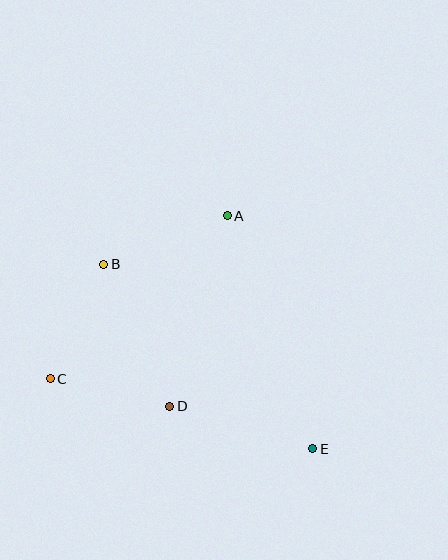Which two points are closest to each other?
Points C and D are closest to each other.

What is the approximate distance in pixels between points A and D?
The distance between A and D is approximately 199 pixels.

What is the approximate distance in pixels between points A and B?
The distance between A and B is approximately 133 pixels.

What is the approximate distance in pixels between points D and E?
The distance between D and E is approximately 149 pixels.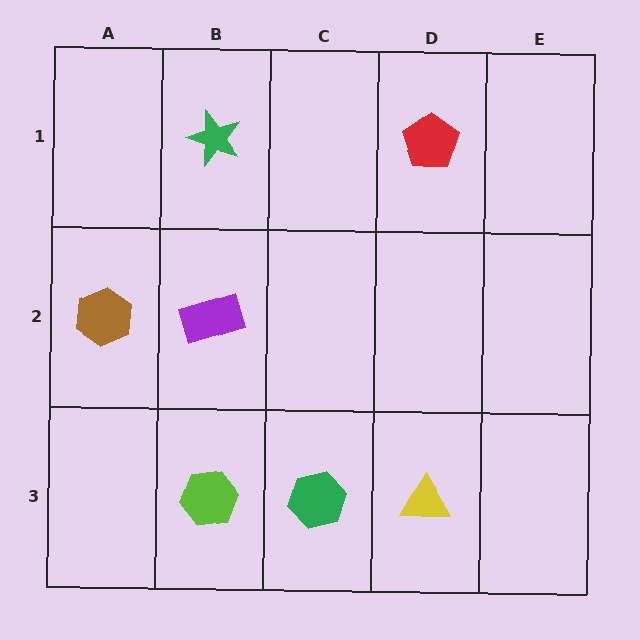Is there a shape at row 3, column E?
No, that cell is empty.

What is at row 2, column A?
A brown hexagon.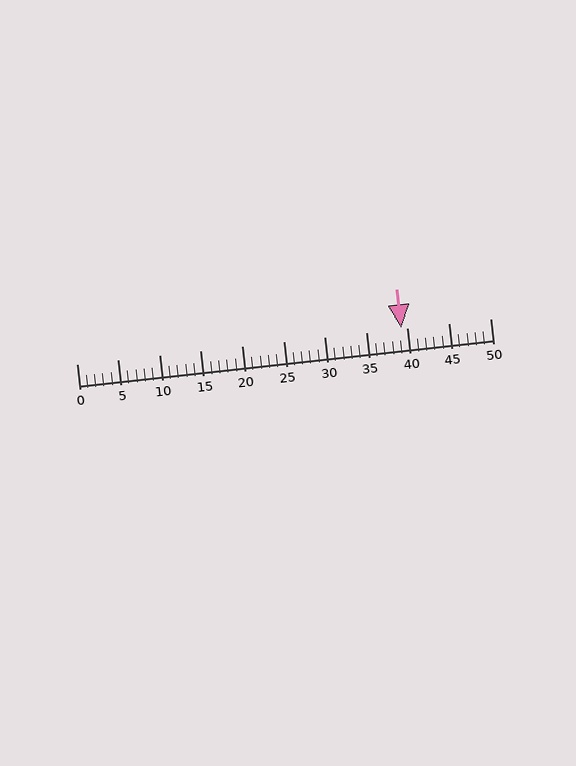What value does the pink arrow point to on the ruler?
The pink arrow points to approximately 39.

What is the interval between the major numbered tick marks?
The major tick marks are spaced 5 units apart.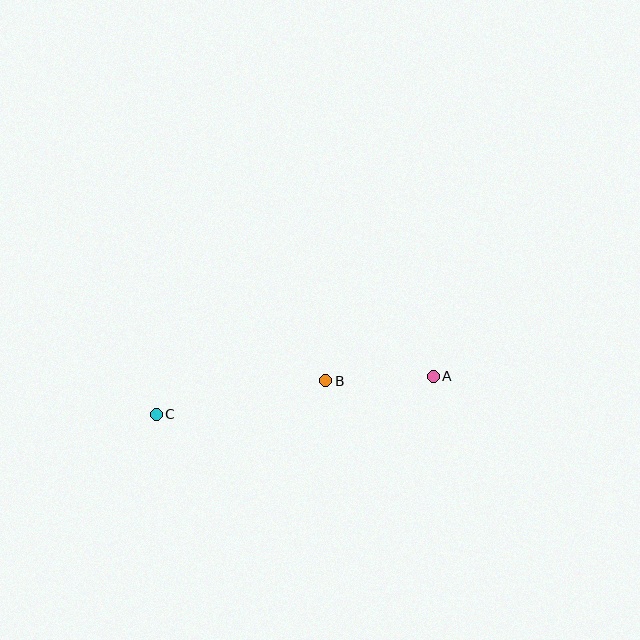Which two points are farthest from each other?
Points A and C are farthest from each other.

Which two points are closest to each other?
Points A and B are closest to each other.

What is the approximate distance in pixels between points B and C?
The distance between B and C is approximately 173 pixels.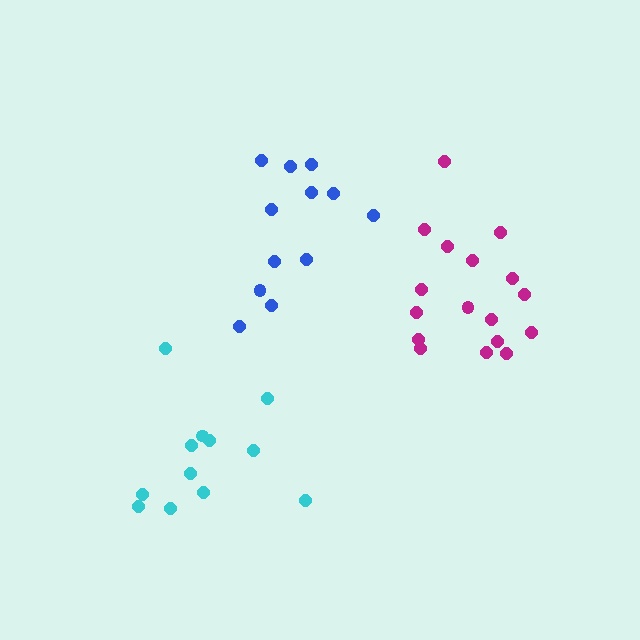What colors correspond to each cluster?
The clusters are colored: cyan, magenta, blue.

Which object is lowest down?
The cyan cluster is bottommost.